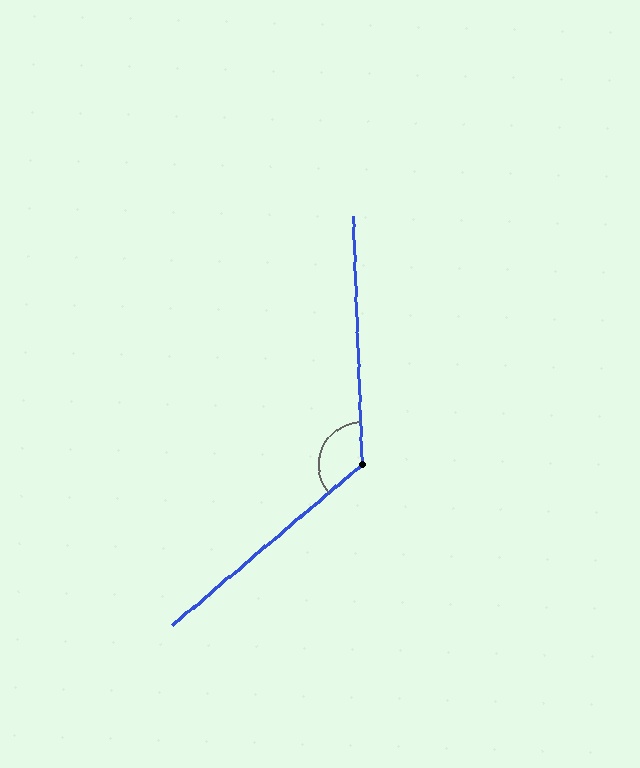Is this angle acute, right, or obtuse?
It is obtuse.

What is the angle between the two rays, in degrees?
Approximately 128 degrees.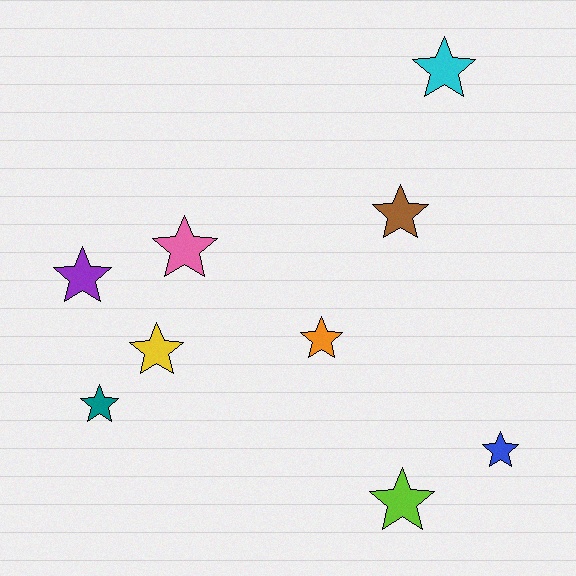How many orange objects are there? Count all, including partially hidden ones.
There is 1 orange object.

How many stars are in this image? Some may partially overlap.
There are 9 stars.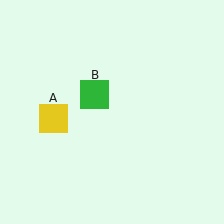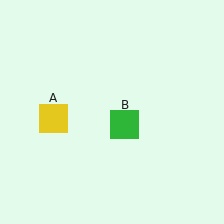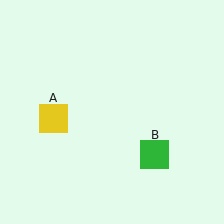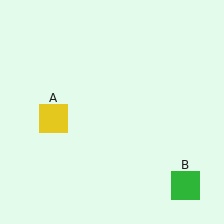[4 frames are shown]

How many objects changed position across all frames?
1 object changed position: green square (object B).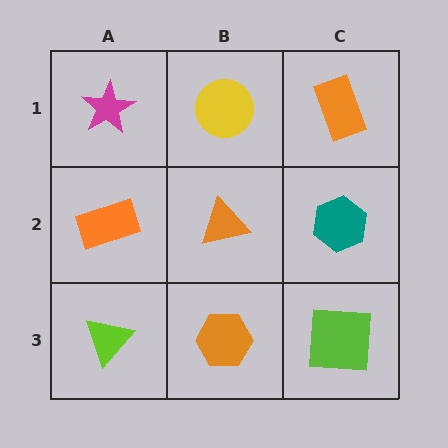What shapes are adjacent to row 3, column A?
An orange rectangle (row 2, column A), an orange hexagon (row 3, column B).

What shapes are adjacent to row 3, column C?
A teal hexagon (row 2, column C), an orange hexagon (row 3, column B).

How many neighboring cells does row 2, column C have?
3.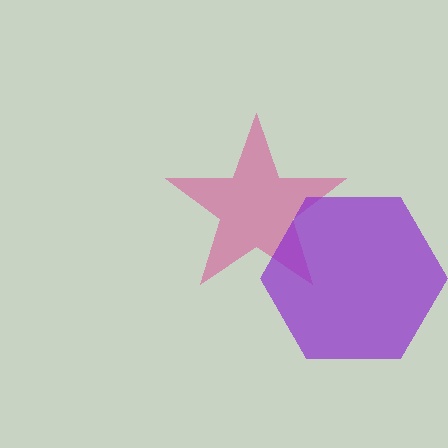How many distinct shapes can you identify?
There are 2 distinct shapes: a magenta star, a purple hexagon.